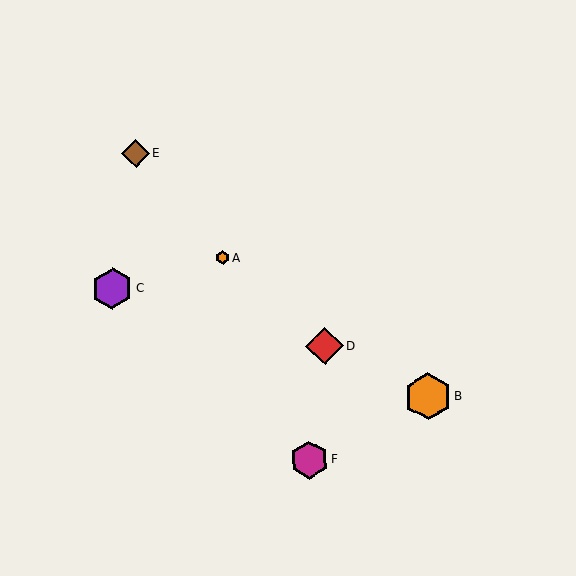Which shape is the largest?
The orange hexagon (labeled B) is the largest.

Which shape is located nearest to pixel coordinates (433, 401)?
The orange hexagon (labeled B) at (428, 397) is nearest to that location.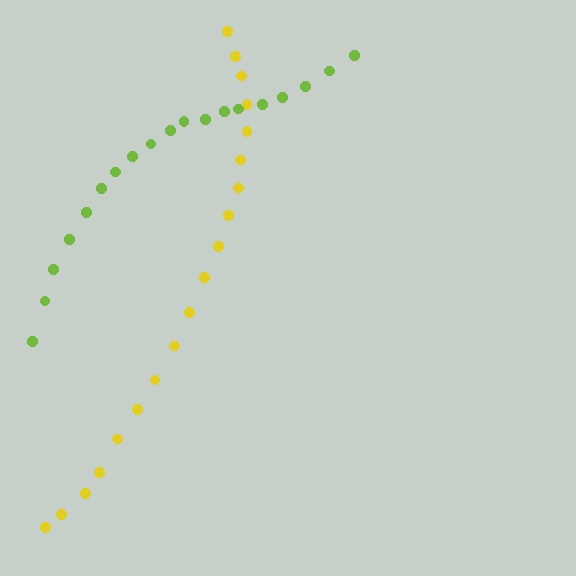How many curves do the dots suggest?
There are 2 distinct paths.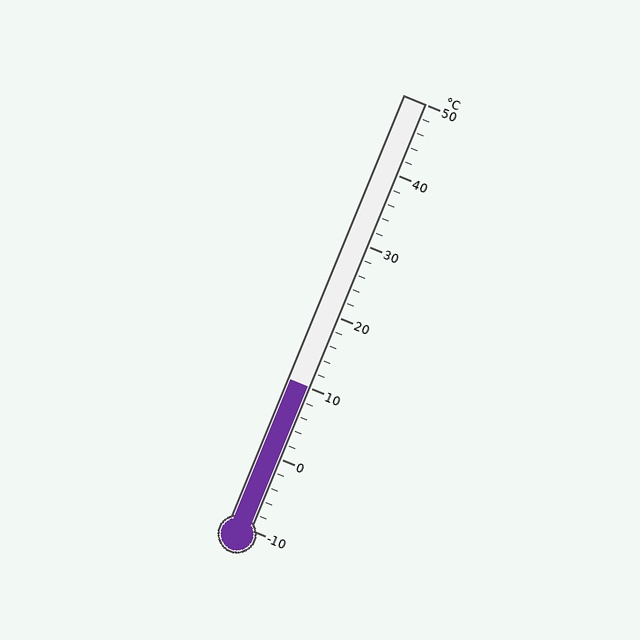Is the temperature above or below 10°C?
The temperature is at 10°C.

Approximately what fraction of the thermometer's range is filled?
The thermometer is filled to approximately 35% of its range.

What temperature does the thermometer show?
The thermometer shows approximately 10°C.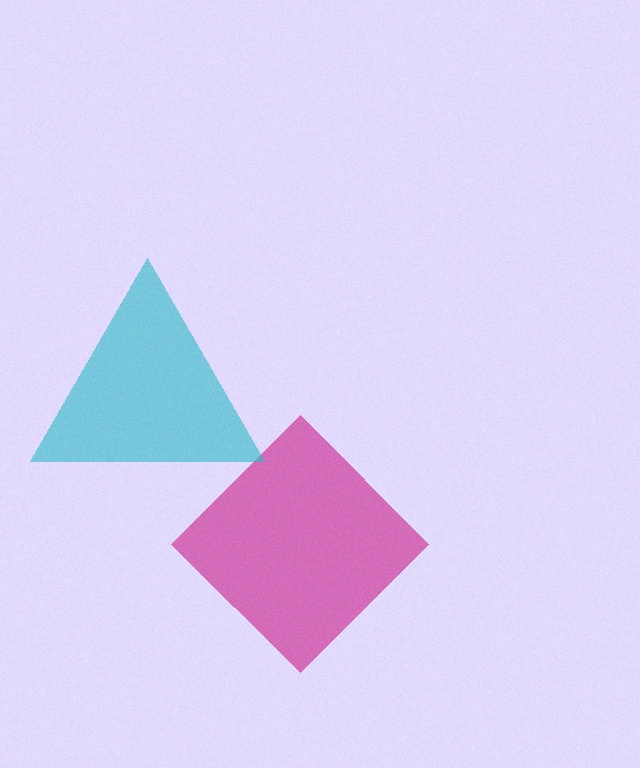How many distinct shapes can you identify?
There are 2 distinct shapes: a magenta diamond, a cyan triangle.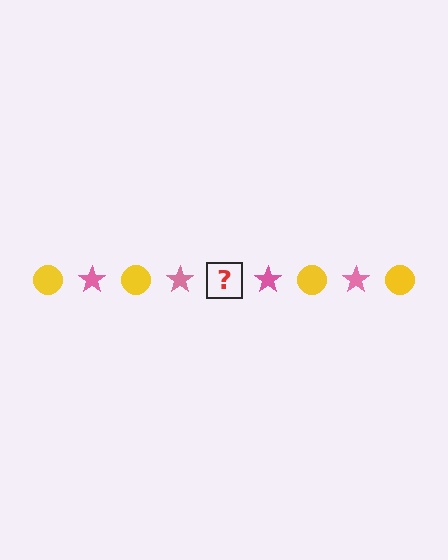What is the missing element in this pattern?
The missing element is a yellow circle.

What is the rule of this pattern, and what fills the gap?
The rule is that the pattern alternates between yellow circle and pink star. The gap should be filled with a yellow circle.